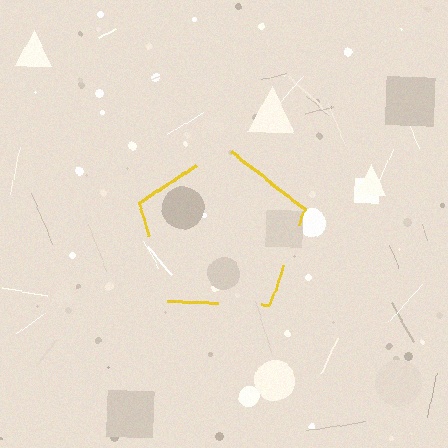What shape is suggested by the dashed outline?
The dashed outline suggests a pentagon.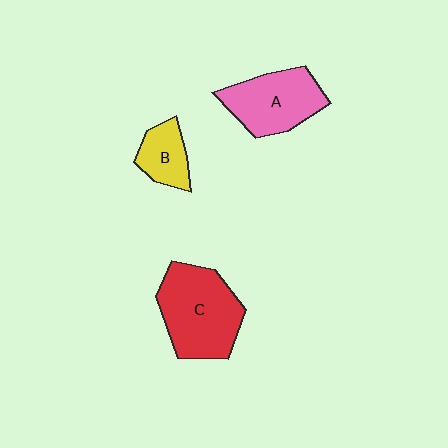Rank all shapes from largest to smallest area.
From largest to smallest: C (red), A (pink), B (yellow).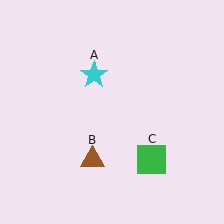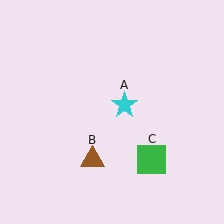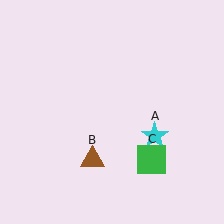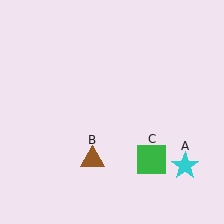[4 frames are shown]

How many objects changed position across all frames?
1 object changed position: cyan star (object A).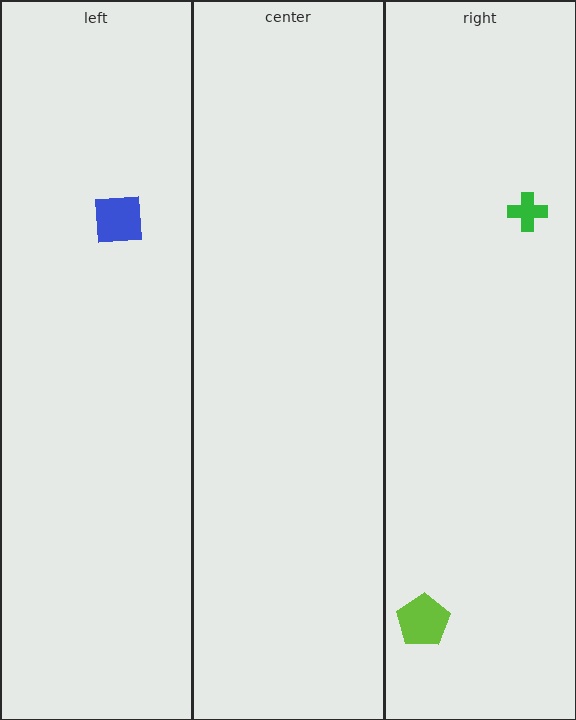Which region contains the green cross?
The right region.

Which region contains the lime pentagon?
The right region.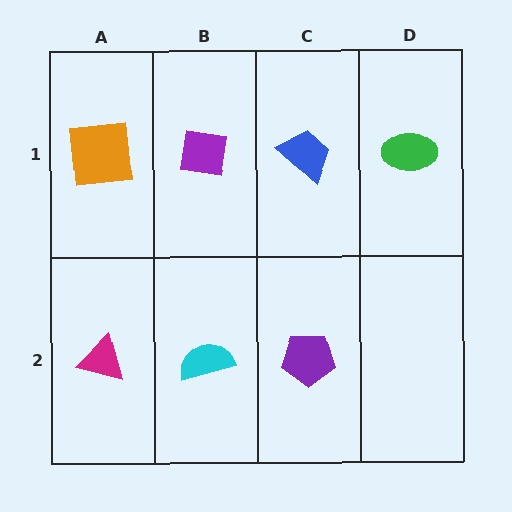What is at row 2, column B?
A cyan semicircle.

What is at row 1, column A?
An orange square.